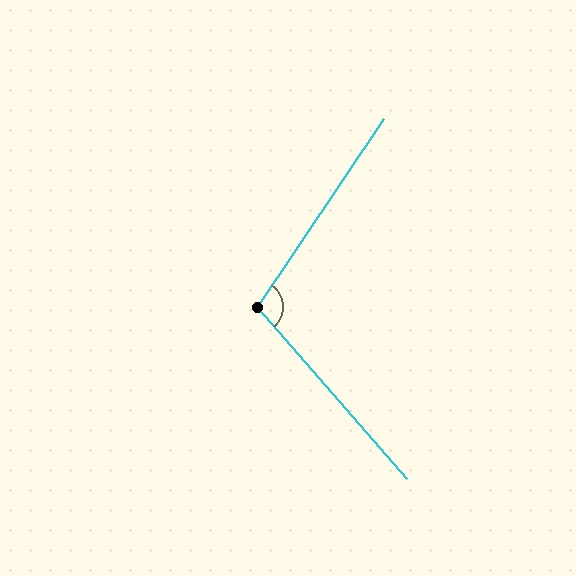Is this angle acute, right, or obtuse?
It is obtuse.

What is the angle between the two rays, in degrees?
Approximately 105 degrees.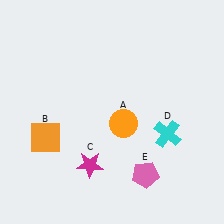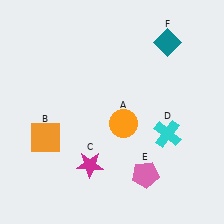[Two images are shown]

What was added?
A teal diamond (F) was added in Image 2.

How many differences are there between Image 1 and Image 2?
There is 1 difference between the two images.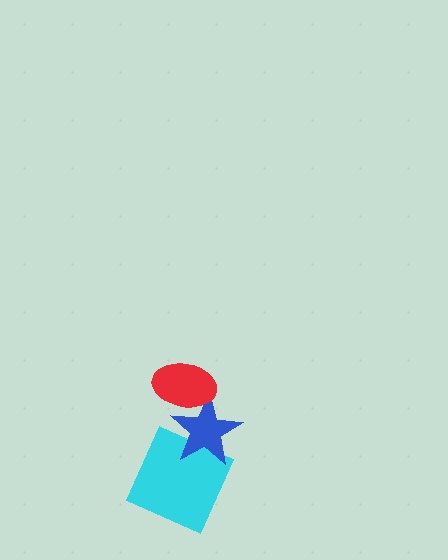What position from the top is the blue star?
The blue star is 2nd from the top.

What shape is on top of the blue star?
The red ellipse is on top of the blue star.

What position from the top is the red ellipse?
The red ellipse is 1st from the top.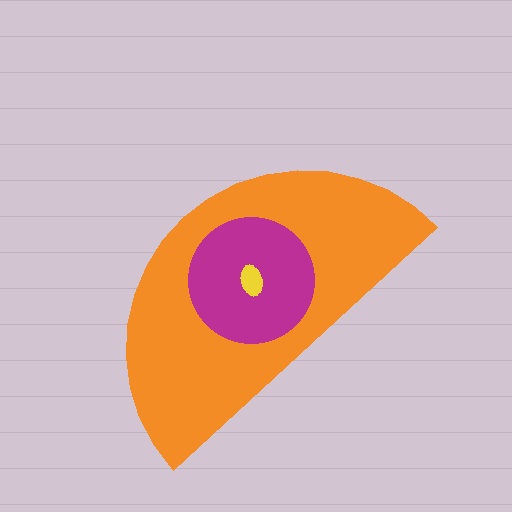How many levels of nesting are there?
3.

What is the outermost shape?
The orange semicircle.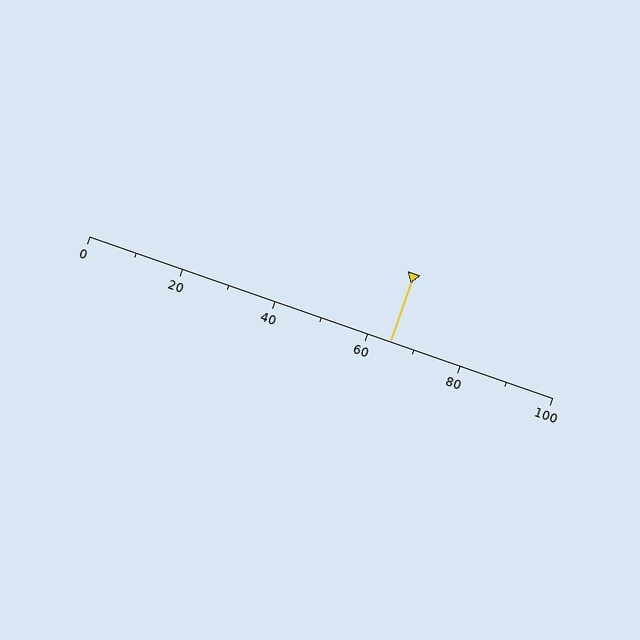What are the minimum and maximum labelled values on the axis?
The axis runs from 0 to 100.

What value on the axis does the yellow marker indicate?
The marker indicates approximately 65.